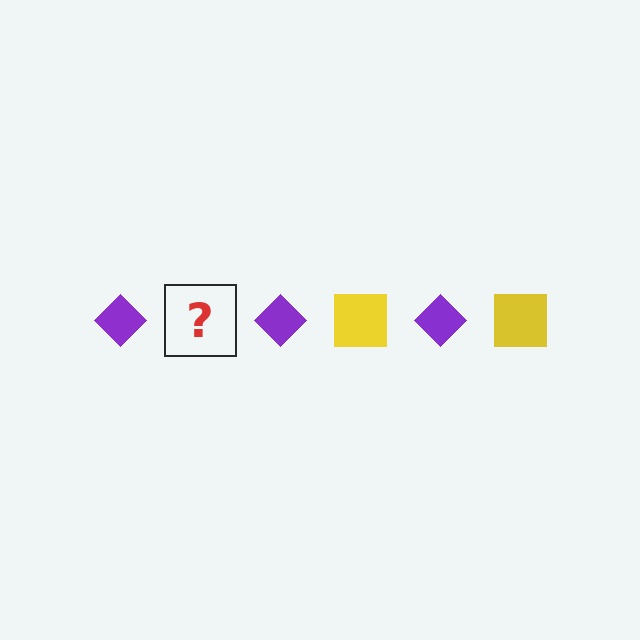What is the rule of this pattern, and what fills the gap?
The rule is that the pattern alternates between purple diamond and yellow square. The gap should be filled with a yellow square.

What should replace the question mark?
The question mark should be replaced with a yellow square.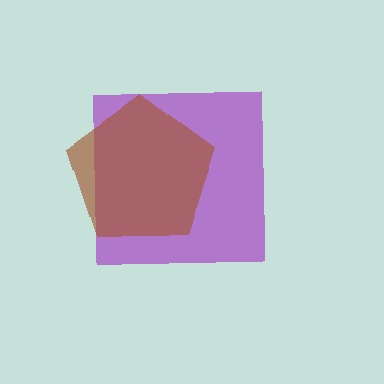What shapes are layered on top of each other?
The layered shapes are: a purple square, a brown pentagon.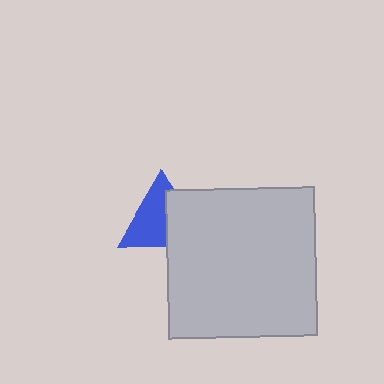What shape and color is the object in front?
The object in front is a light gray square.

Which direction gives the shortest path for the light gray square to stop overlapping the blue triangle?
Moving toward the lower-right gives the shortest separation.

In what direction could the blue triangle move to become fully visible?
The blue triangle could move toward the upper-left. That would shift it out from behind the light gray square entirely.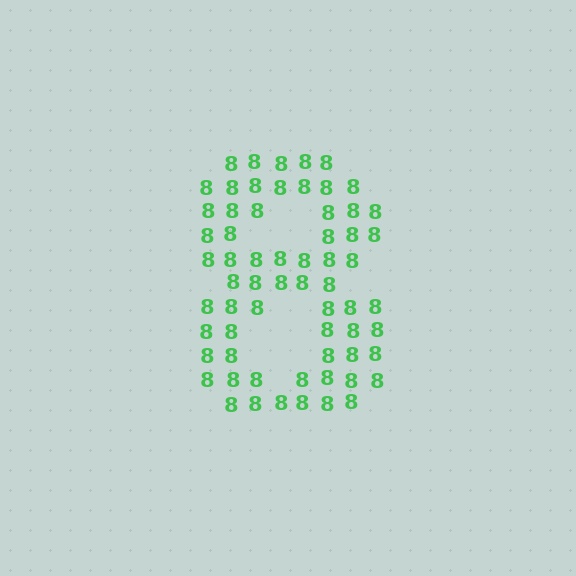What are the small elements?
The small elements are digit 8's.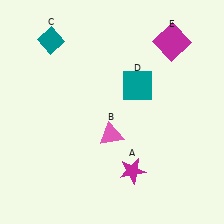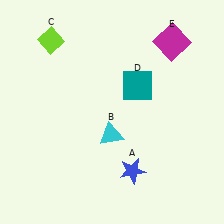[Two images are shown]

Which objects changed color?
A changed from magenta to blue. B changed from pink to cyan. C changed from teal to lime.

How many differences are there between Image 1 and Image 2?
There are 3 differences between the two images.